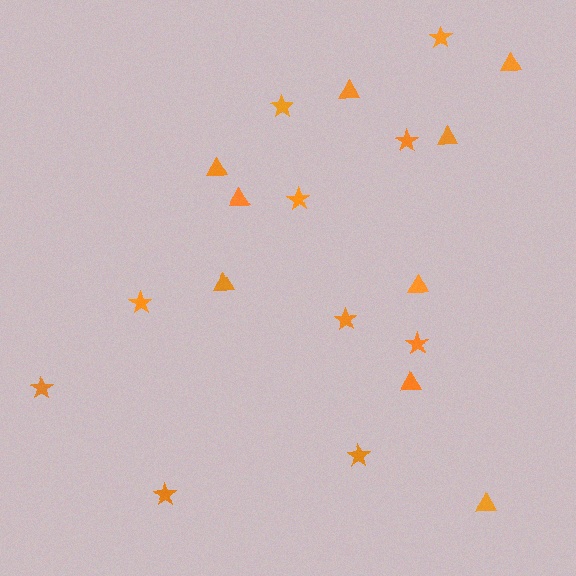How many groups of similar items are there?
There are 2 groups: one group of triangles (9) and one group of stars (10).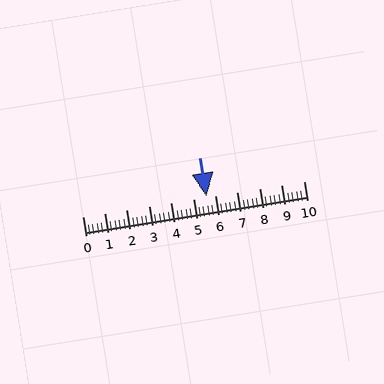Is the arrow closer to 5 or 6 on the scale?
The arrow is closer to 6.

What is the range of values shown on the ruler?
The ruler shows values from 0 to 10.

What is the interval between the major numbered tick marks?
The major tick marks are spaced 1 units apart.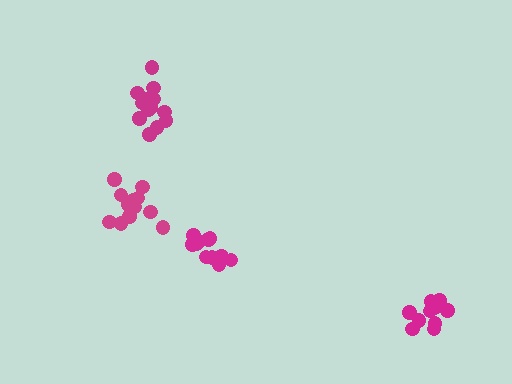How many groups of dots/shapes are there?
There are 4 groups.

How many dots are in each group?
Group 1: 13 dots, Group 2: 11 dots, Group 3: 14 dots, Group 4: 11 dots (49 total).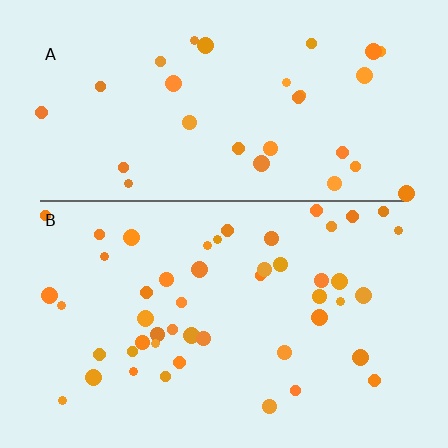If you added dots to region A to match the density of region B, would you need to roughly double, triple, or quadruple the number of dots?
Approximately double.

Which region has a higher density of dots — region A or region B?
B (the bottom).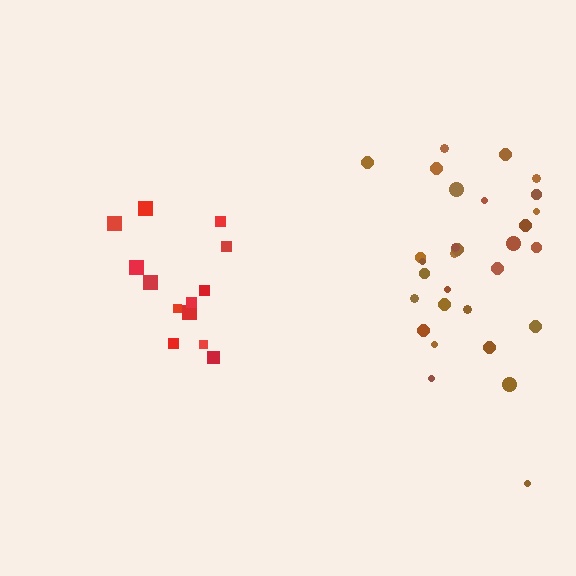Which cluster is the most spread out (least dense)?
Brown.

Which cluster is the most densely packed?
Red.